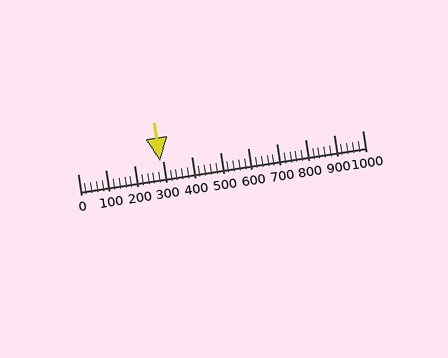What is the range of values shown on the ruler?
The ruler shows values from 0 to 1000.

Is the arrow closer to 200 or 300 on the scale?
The arrow is closer to 300.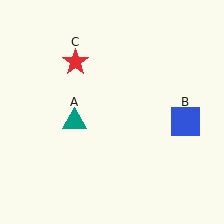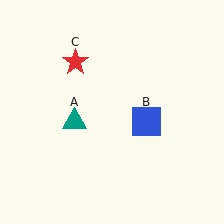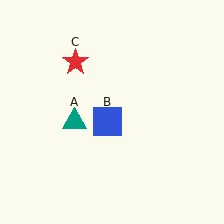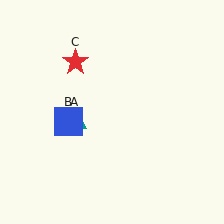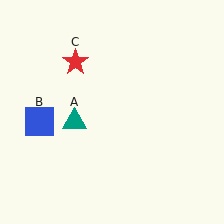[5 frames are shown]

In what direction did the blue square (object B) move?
The blue square (object B) moved left.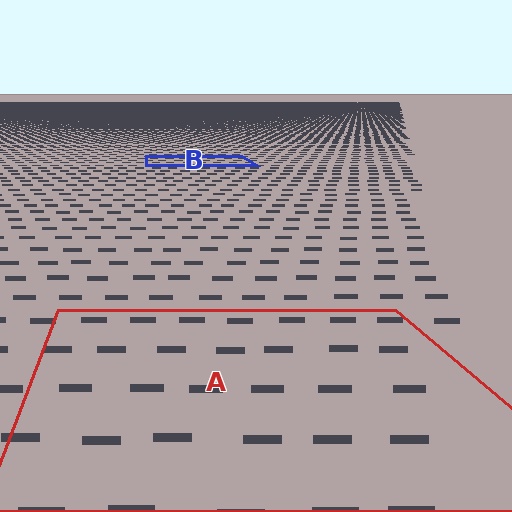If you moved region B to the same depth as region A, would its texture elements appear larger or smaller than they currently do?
They would appear larger. At a closer depth, the same texture elements are projected at a bigger on-screen size.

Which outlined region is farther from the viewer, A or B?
Region B is farther from the viewer — the texture elements inside it appear smaller and more densely packed.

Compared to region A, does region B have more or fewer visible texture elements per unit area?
Region B has more texture elements per unit area — they are packed more densely because it is farther away.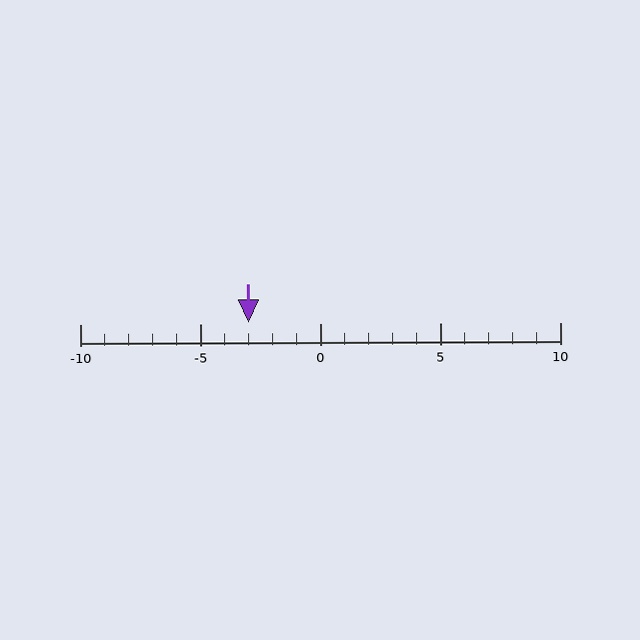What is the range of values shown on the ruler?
The ruler shows values from -10 to 10.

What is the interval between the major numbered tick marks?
The major tick marks are spaced 5 units apart.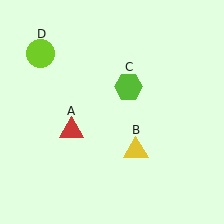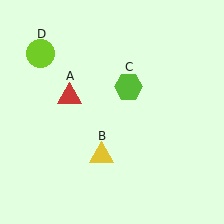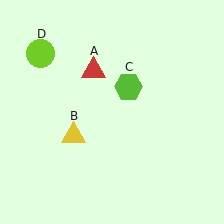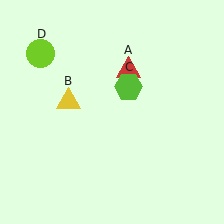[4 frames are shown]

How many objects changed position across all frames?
2 objects changed position: red triangle (object A), yellow triangle (object B).